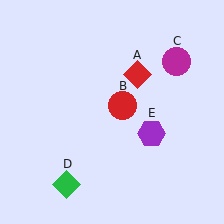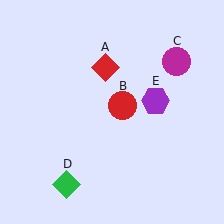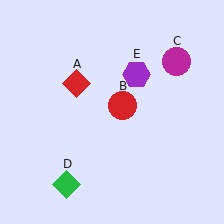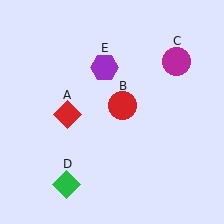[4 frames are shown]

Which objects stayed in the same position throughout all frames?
Red circle (object B) and magenta circle (object C) and green diamond (object D) remained stationary.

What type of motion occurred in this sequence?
The red diamond (object A), purple hexagon (object E) rotated counterclockwise around the center of the scene.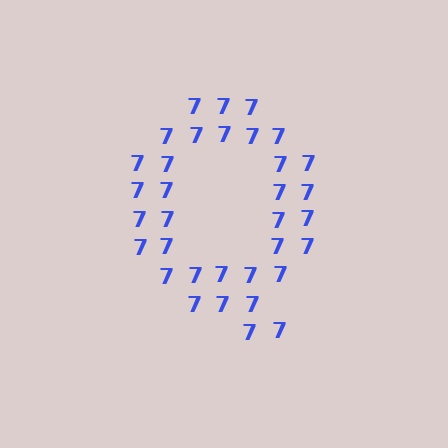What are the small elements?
The small elements are digit 7's.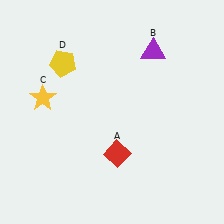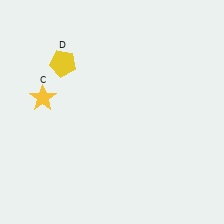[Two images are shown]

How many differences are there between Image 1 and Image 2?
There are 2 differences between the two images.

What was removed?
The purple triangle (B), the red diamond (A) were removed in Image 2.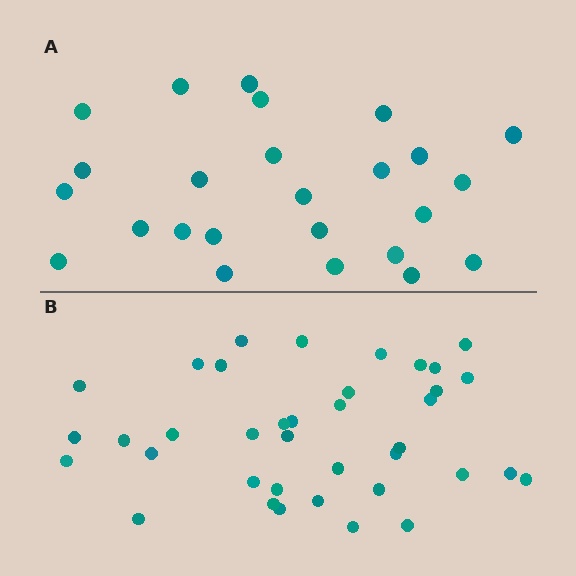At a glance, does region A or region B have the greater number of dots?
Region B (the bottom region) has more dots.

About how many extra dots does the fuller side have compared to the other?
Region B has approximately 15 more dots than region A.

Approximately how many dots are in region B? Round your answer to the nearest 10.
About 40 dots. (The exact count is 38, which rounds to 40.)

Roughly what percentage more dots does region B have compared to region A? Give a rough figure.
About 50% more.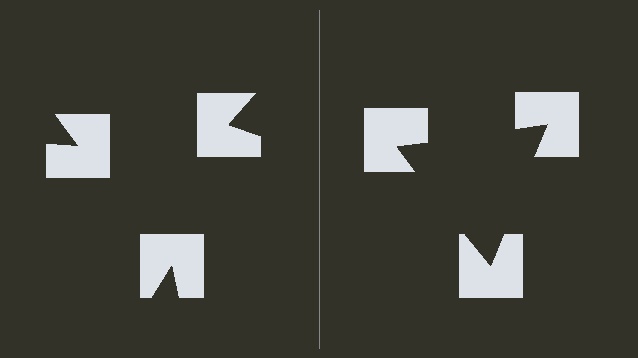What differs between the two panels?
The notched squares are positioned identically on both sides; only the wedge orientations differ. On the right they align to a triangle; on the left they are misaligned.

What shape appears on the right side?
An illusory triangle.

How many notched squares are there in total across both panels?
6 — 3 on each side.